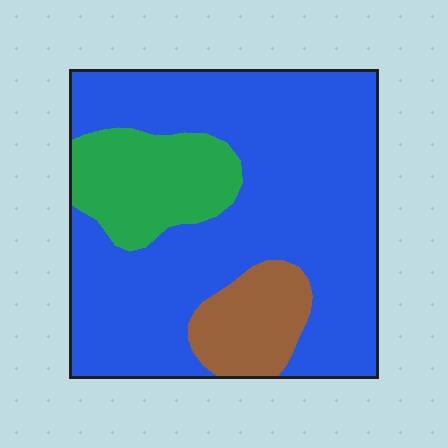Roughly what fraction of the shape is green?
Green covers around 15% of the shape.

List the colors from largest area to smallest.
From largest to smallest: blue, green, brown.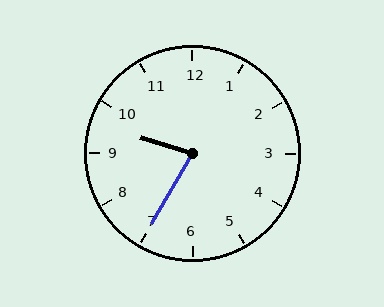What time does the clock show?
9:35.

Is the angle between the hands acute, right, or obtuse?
It is acute.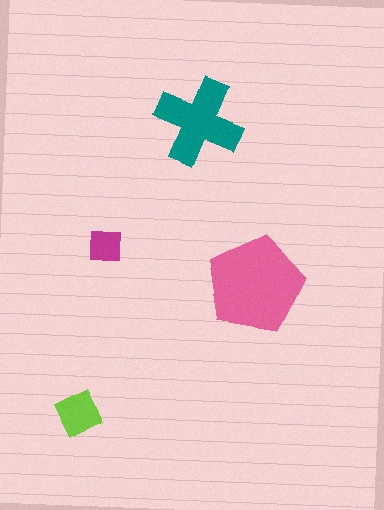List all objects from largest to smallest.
The pink pentagon, the teal cross, the lime diamond, the magenta square.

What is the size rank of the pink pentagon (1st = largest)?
1st.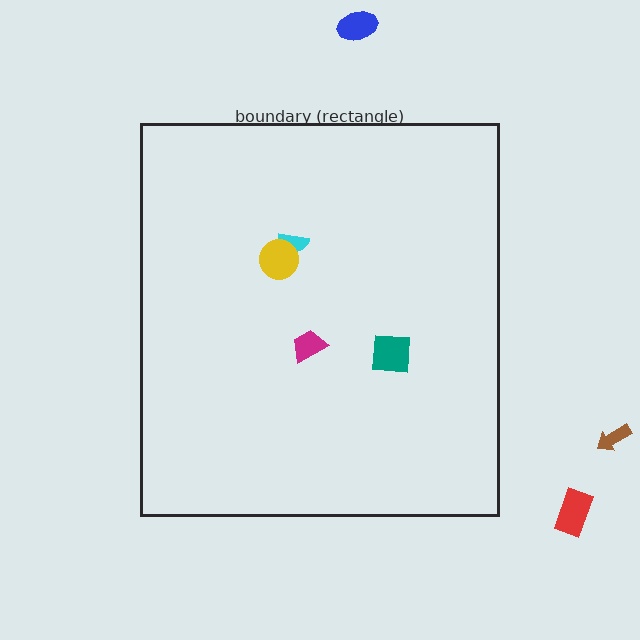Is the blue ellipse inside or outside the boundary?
Outside.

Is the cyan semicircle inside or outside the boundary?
Inside.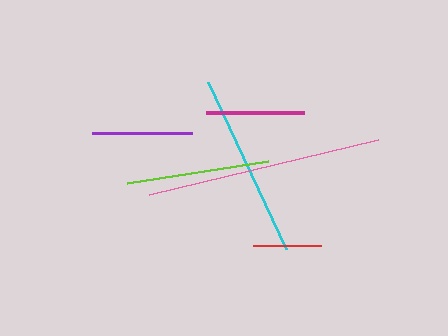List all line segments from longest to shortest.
From longest to shortest: pink, cyan, lime, purple, magenta, red.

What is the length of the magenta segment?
The magenta segment is approximately 98 pixels long.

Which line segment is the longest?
The pink line is the longest at approximately 235 pixels.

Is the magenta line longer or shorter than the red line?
The magenta line is longer than the red line.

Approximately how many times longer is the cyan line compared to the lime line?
The cyan line is approximately 1.3 times the length of the lime line.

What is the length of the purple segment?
The purple segment is approximately 100 pixels long.